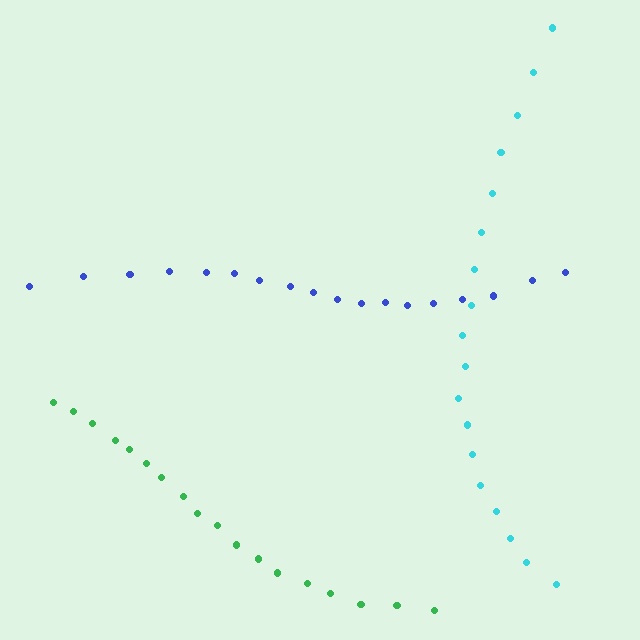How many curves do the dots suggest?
There are 3 distinct paths.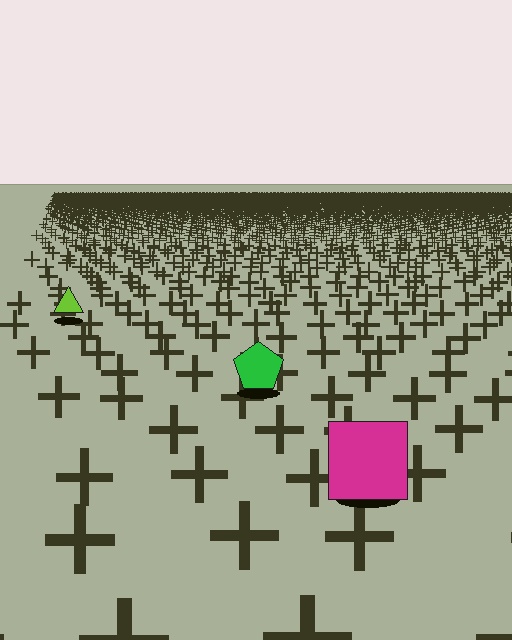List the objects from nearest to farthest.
From nearest to farthest: the magenta square, the green pentagon, the lime triangle.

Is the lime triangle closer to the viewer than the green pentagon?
No. The green pentagon is closer — you can tell from the texture gradient: the ground texture is coarser near it.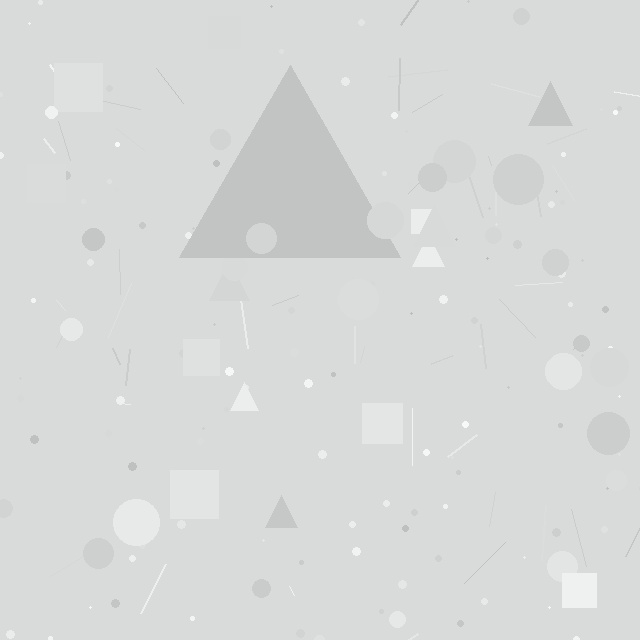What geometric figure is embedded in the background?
A triangle is embedded in the background.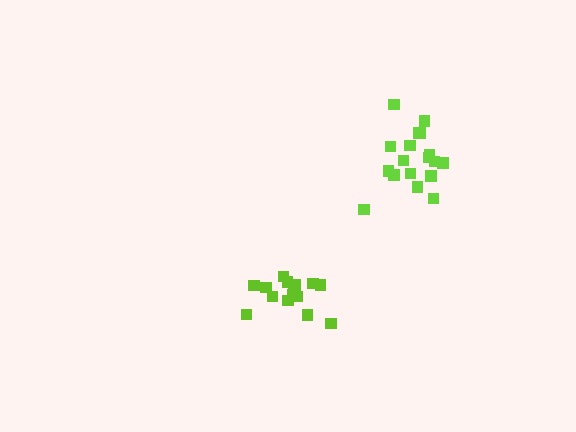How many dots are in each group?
Group 1: 18 dots, Group 2: 17 dots (35 total).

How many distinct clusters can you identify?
There are 2 distinct clusters.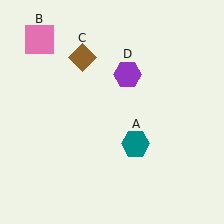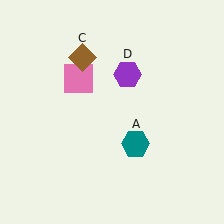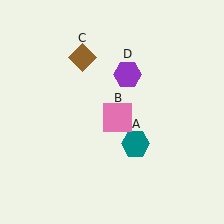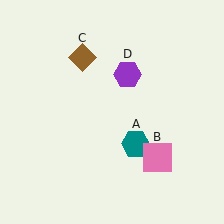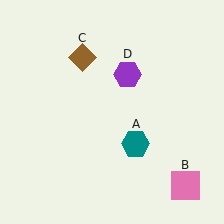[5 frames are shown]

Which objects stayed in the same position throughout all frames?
Teal hexagon (object A) and brown diamond (object C) and purple hexagon (object D) remained stationary.